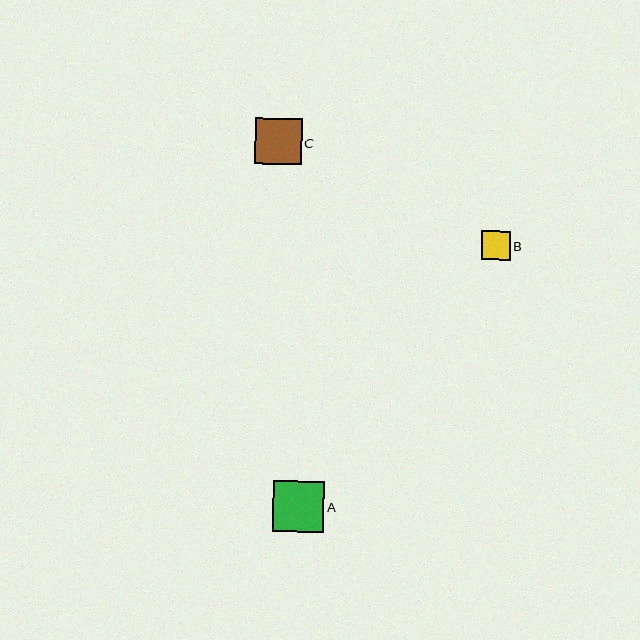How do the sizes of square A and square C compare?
Square A and square C are approximately the same size.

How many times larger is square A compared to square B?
Square A is approximately 1.8 times the size of square B.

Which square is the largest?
Square A is the largest with a size of approximately 51 pixels.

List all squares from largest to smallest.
From largest to smallest: A, C, B.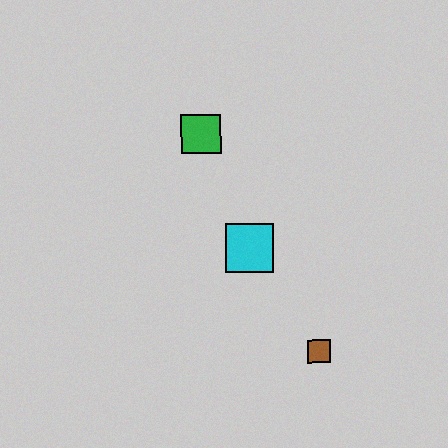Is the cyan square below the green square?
Yes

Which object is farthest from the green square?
The brown square is farthest from the green square.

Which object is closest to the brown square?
The cyan square is closest to the brown square.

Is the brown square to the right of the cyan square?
Yes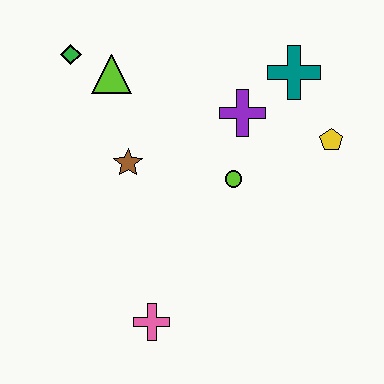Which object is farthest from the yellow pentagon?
The green diamond is farthest from the yellow pentagon.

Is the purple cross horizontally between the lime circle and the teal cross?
Yes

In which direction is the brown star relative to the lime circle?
The brown star is to the left of the lime circle.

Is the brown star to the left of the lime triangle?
No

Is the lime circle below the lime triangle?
Yes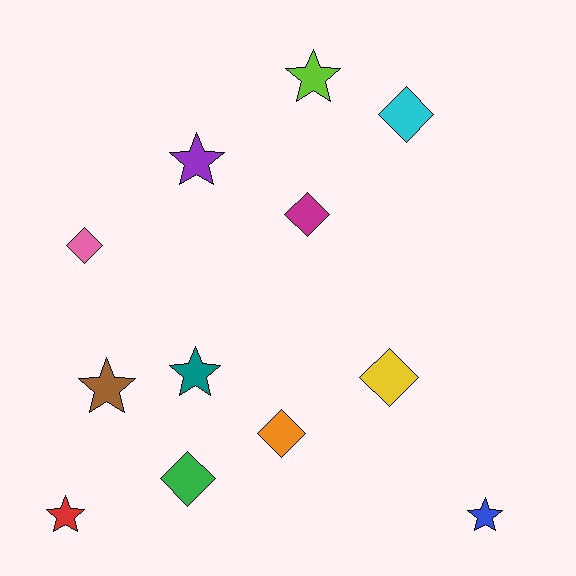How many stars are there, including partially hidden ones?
There are 6 stars.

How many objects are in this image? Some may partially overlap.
There are 12 objects.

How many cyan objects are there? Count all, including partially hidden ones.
There is 1 cyan object.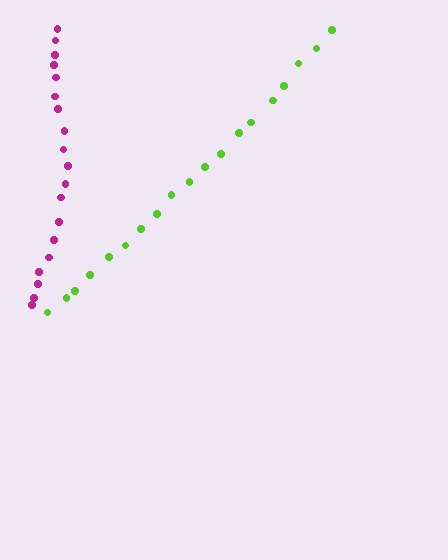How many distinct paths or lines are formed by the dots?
There are 2 distinct paths.